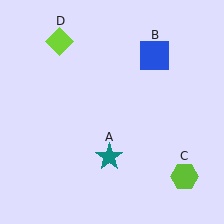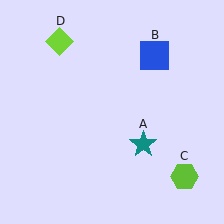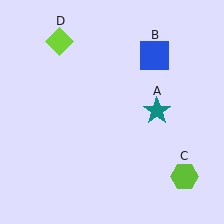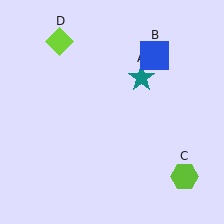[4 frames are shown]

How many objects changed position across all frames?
1 object changed position: teal star (object A).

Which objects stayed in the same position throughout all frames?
Blue square (object B) and lime hexagon (object C) and lime diamond (object D) remained stationary.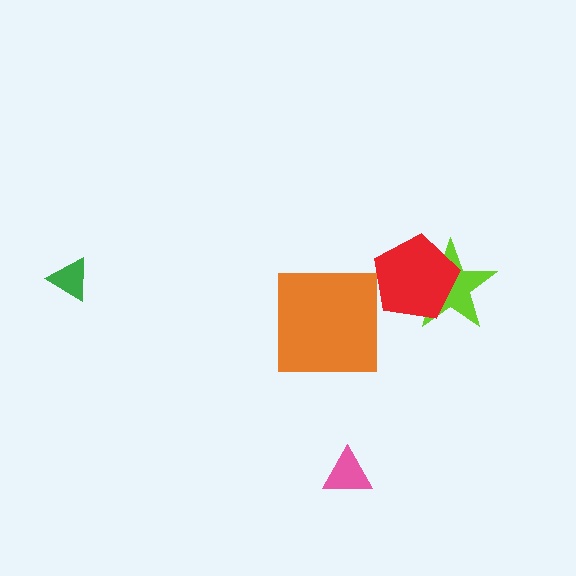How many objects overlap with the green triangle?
0 objects overlap with the green triangle.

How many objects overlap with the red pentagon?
1 object overlaps with the red pentagon.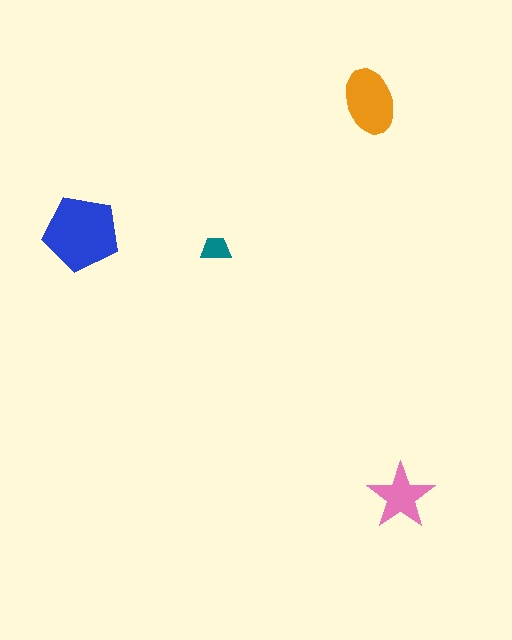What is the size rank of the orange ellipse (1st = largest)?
2nd.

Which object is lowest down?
The pink star is bottommost.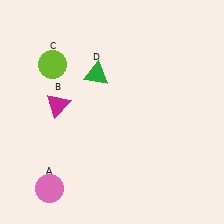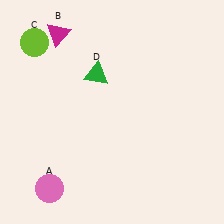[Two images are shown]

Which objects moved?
The objects that moved are: the magenta triangle (B), the lime circle (C).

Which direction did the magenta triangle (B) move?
The magenta triangle (B) moved up.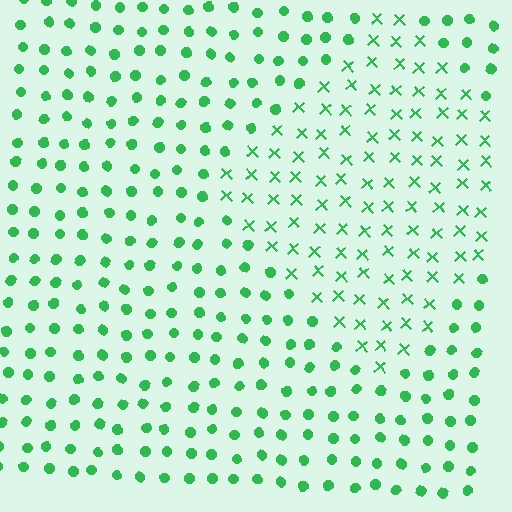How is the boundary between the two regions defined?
The boundary is defined by a change in element shape: X marks inside vs. circles outside. All elements share the same color and spacing.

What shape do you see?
I see a diamond.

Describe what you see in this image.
The image is filled with small green elements arranged in a uniform grid. A diamond-shaped region contains X marks, while the surrounding area contains circles. The boundary is defined purely by the change in element shape.